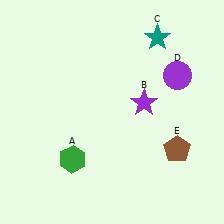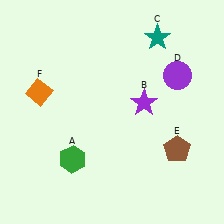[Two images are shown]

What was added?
An orange diamond (F) was added in Image 2.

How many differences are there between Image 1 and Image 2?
There is 1 difference between the two images.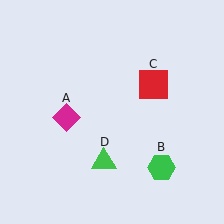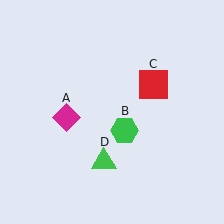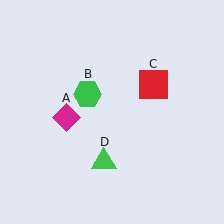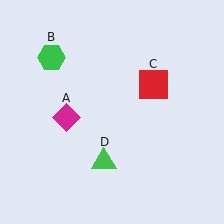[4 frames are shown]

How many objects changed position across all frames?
1 object changed position: green hexagon (object B).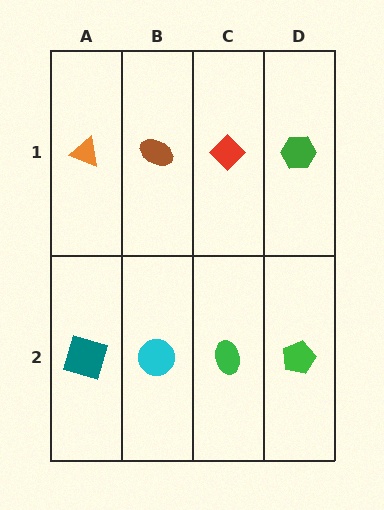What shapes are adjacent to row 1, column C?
A green ellipse (row 2, column C), a brown ellipse (row 1, column B), a green hexagon (row 1, column D).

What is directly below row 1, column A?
A teal square.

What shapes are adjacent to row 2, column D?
A green hexagon (row 1, column D), a green ellipse (row 2, column C).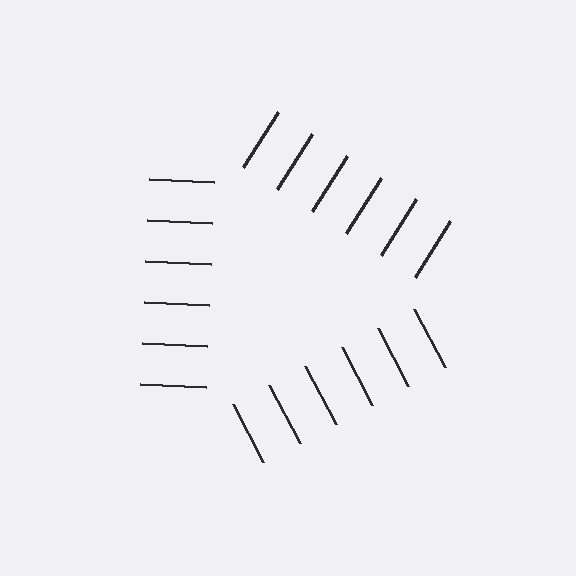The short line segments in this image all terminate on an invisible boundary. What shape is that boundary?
An illusory triangle — the line segments terminate on its edges but no continuous stroke is drawn.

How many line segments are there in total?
18 — 6 along each of the 3 edges.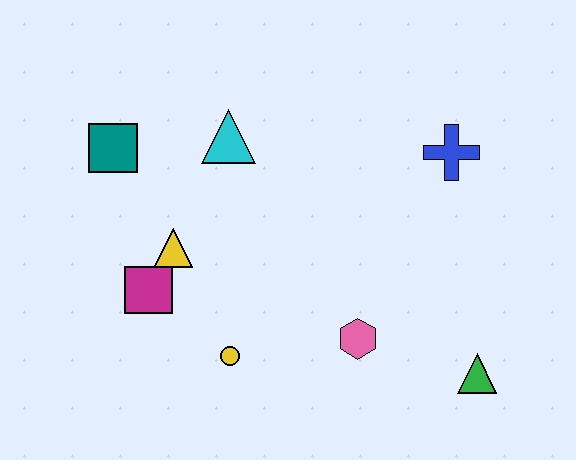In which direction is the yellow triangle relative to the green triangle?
The yellow triangle is to the left of the green triangle.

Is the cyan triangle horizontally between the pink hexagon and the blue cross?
No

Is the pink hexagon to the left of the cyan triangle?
No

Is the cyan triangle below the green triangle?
No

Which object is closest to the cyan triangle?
The teal square is closest to the cyan triangle.